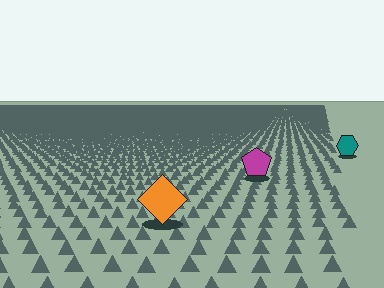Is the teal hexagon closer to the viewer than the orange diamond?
No. The orange diamond is closer — you can tell from the texture gradient: the ground texture is coarser near it.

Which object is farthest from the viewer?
The teal hexagon is farthest from the viewer. It appears smaller and the ground texture around it is denser.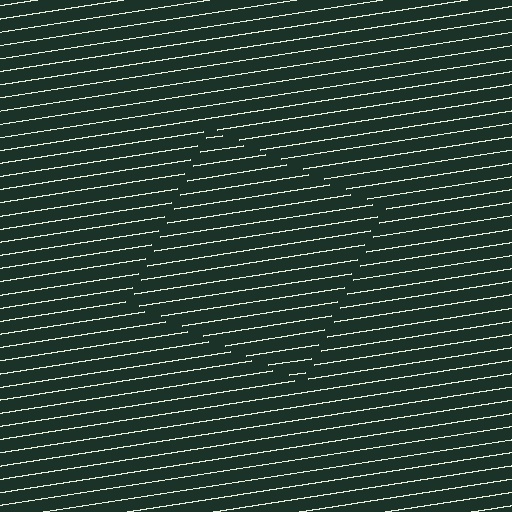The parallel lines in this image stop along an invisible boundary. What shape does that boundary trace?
An illusory square. The interior of the shape contains the same grating, shifted by half a period — the contour is defined by the phase discontinuity where line-ends from the inner and outer gratings abut.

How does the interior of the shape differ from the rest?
The interior of the shape contains the same grating, shifted by half a period — the contour is defined by the phase discontinuity where line-ends from the inner and outer gratings abut.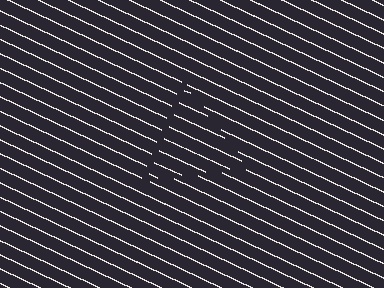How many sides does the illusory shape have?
3 sides — the line-ends trace a triangle.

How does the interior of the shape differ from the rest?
The interior of the shape contains the same grating, shifted by half a period — the contour is defined by the phase discontinuity where line-ends from the inner and outer gratings abut.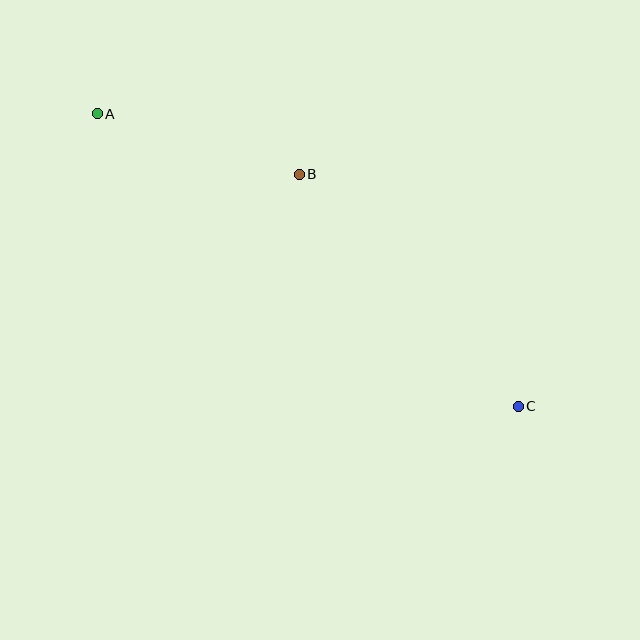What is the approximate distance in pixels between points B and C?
The distance between B and C is approximately 319 pixels.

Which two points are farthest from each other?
Points A and C are farthest from each other.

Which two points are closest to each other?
Points A and B are closest to each other.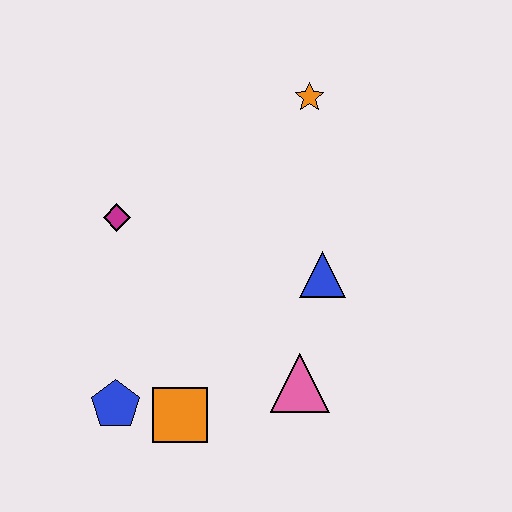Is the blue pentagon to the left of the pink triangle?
Yes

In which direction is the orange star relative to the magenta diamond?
The orange star is to the right of the magenta diamond.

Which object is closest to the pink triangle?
The blue triangle is closest to the pink triangle.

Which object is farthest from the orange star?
The blue pentagon is farthest from the orange star.